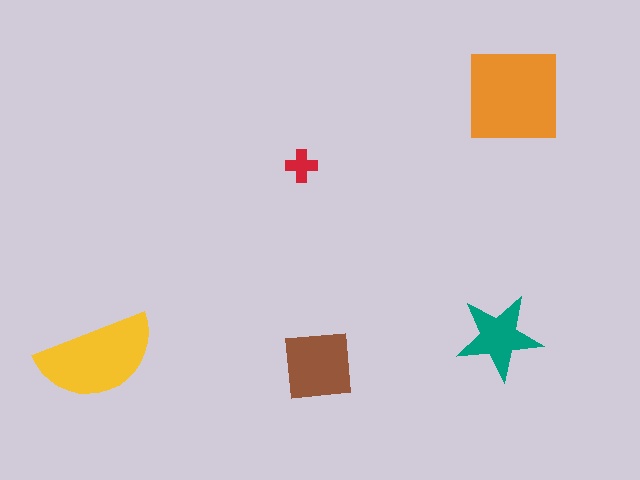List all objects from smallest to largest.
The red cross, the teal star, the brown square, the yellow semicircle, the orange square.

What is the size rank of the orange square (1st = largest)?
1st.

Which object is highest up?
The orange square is topmost.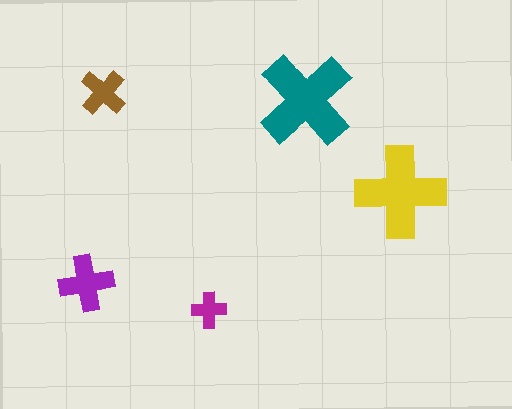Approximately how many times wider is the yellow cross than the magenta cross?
About 2.5 times wider.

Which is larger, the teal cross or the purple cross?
The teal one.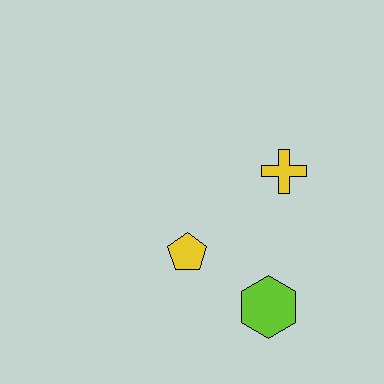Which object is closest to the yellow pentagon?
The lime hexagon is closest to the yellow pentagon.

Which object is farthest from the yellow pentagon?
The yellow cross is farthest from the yellow pentagon.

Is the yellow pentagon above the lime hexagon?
Yes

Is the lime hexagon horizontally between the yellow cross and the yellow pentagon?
Yes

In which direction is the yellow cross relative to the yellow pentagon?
The yellow cross is to the right of the yellow pentagon.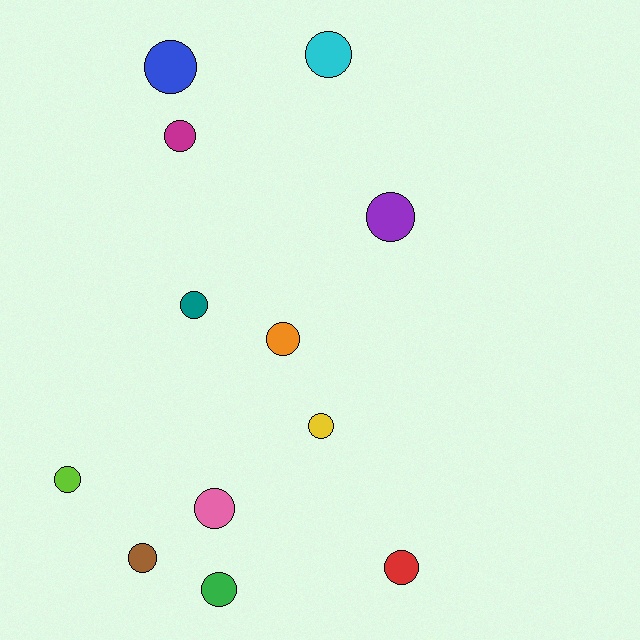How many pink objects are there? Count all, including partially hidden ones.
There is 1 pink object.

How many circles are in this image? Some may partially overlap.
There are 12 circles.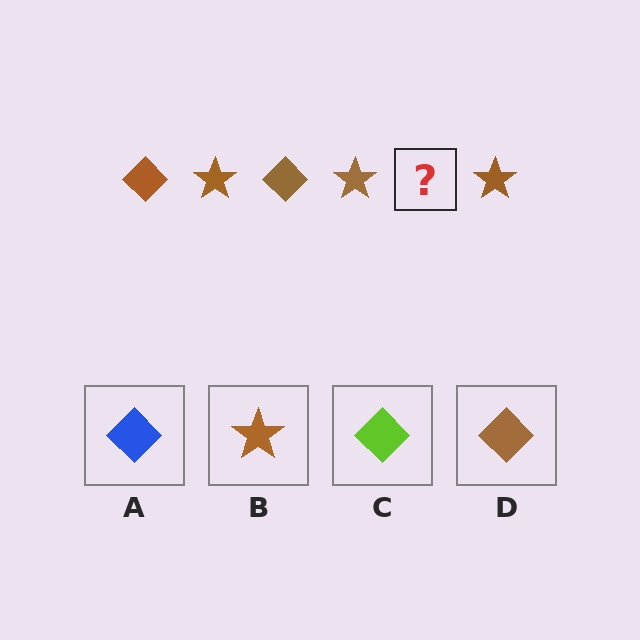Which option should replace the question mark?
Option D.